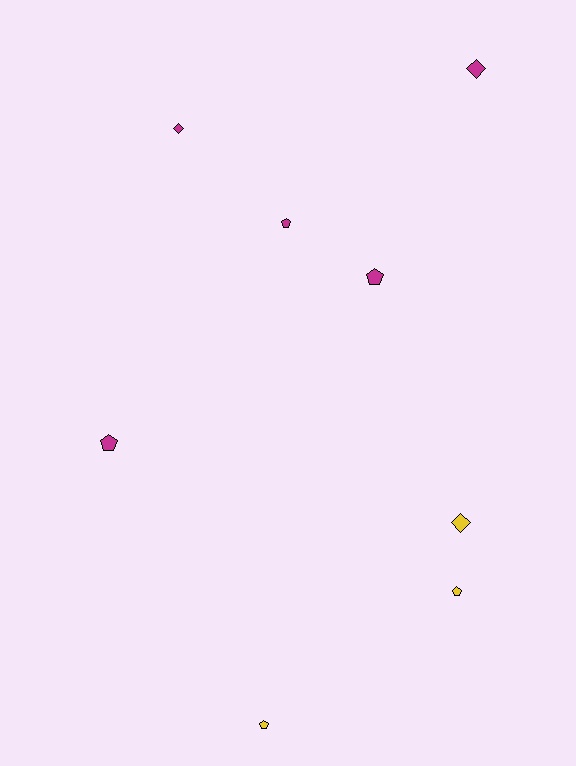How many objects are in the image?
There are 8 objects.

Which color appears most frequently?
Magenta, with 5 objects.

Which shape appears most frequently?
Pentagon, with 5 objects.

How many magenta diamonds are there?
There are 2 magenta diamonds.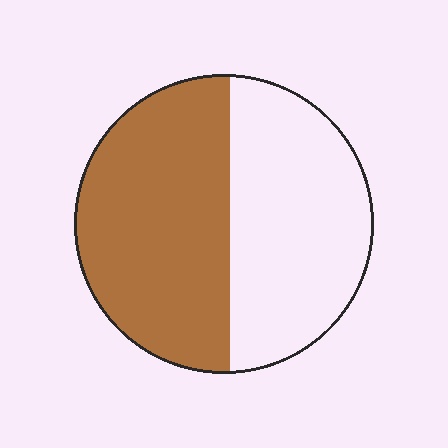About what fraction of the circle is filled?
About one half (1/2).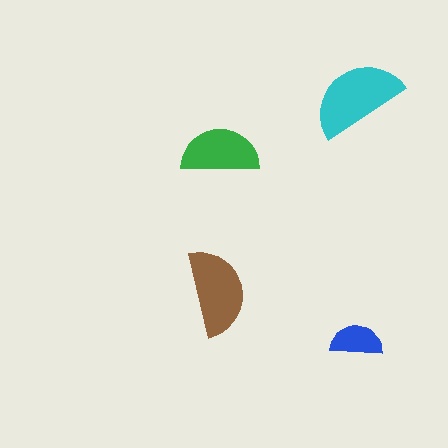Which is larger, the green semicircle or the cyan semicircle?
The cyan one.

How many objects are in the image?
There are 4 objects in the image.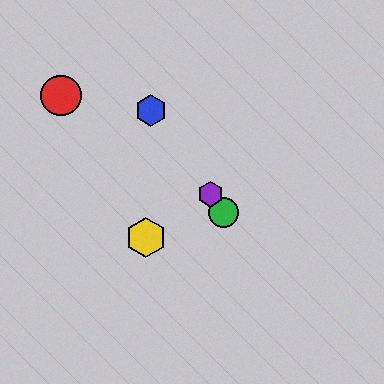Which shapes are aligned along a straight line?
The blue hexagon, the green circle, the purple hexagon are aligned along a straight line.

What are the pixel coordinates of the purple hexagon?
The purple hexagon is at (211, 194).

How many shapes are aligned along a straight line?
3 shapes (the blue hexagon, the green circle, the purple hexagon) are aligned along a straight line.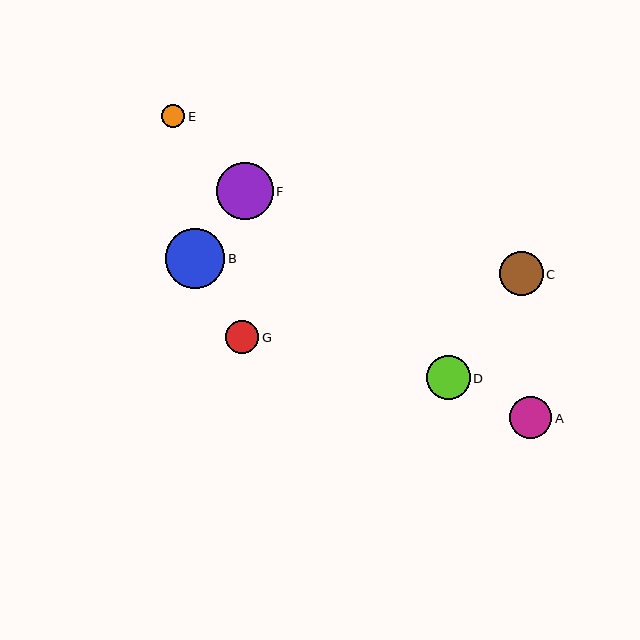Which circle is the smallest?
Circle E is the smallest with a size of approximately 23 pixels.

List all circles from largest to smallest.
From largest to smallest: B, F, C, D, A, G, E.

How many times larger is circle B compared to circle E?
Circle B is approximately 2.5 times the size of circle E.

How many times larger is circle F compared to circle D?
Circle F is approximately 1.3 times the size of circle D.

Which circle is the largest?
Circle B is the largest with a size of approximately 60 pixels.